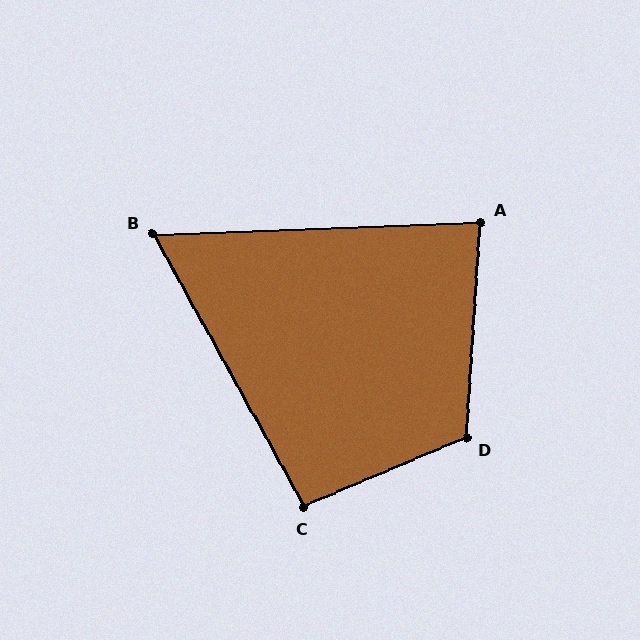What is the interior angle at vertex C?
Approximately 96 degrees (obtuse).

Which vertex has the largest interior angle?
D, at approximately 117 degrees.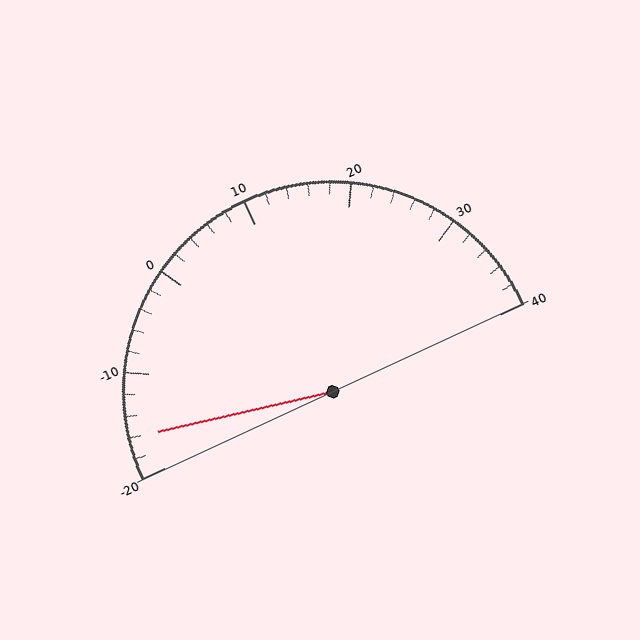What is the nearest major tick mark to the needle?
The nearest major tick mark is -20.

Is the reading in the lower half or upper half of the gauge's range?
The reading is in the lower half of the range (-20 to 40).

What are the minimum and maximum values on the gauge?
The gauge ranges from -20 to 40.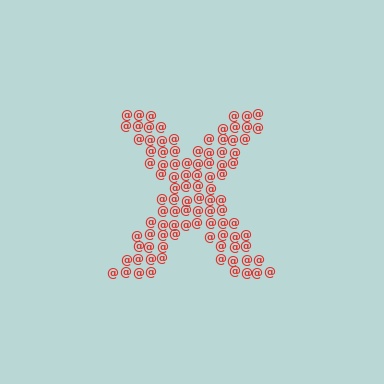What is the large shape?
The large shape is the letter X.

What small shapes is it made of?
It is made of small at signs.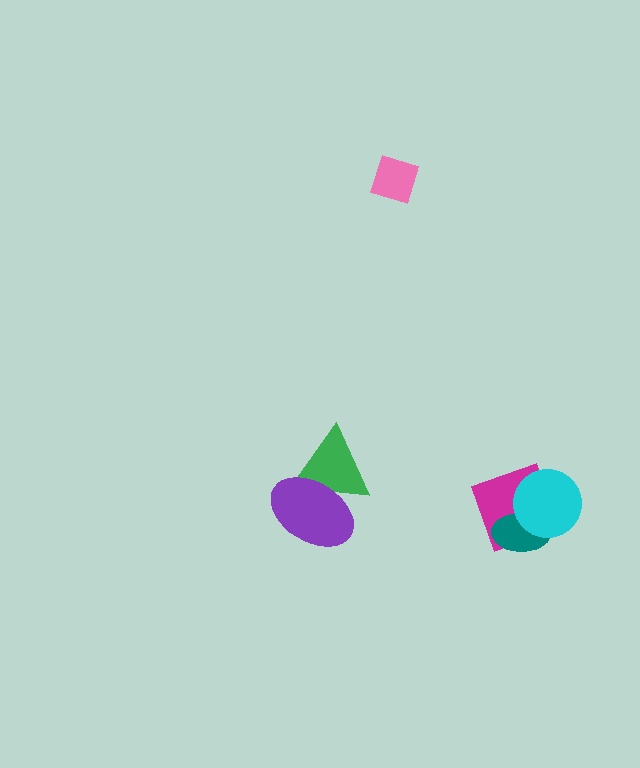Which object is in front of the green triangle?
The purple ellipse is in front of the green triangle.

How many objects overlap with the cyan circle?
2 objects overlap with the cyan circle.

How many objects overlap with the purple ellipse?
1 object overlaps with the purple ellipse.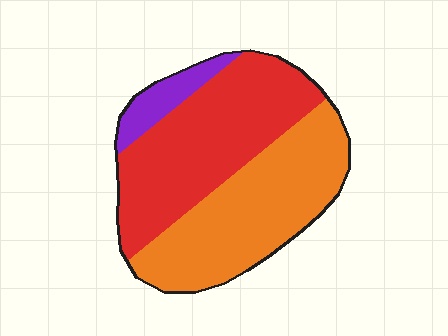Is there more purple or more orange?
Orange.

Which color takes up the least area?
Purple, at roughly 10%.